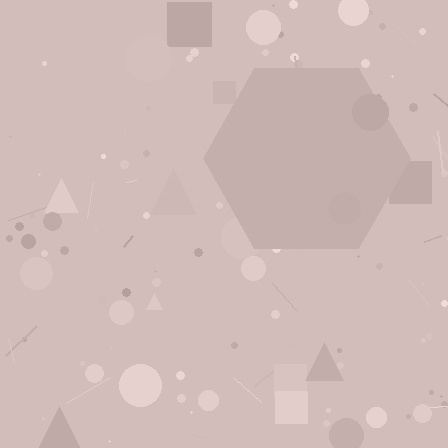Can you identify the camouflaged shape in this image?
The camouflaged shape is a hexagon.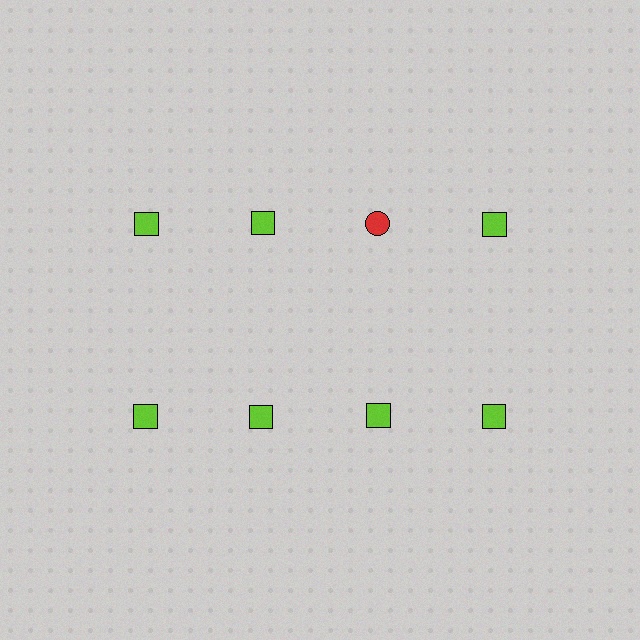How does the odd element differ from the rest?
It differs in both color (red instead of lime) and shape (circle instead of square).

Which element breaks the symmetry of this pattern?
The red circle in the top row, center column breaks the symmetry. All other shapes are lime squares.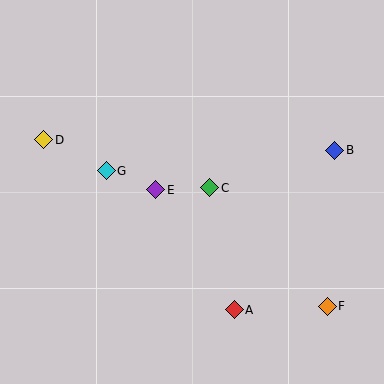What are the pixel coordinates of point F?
Point F is at (327, 306).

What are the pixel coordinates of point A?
Point A is at (234, 310).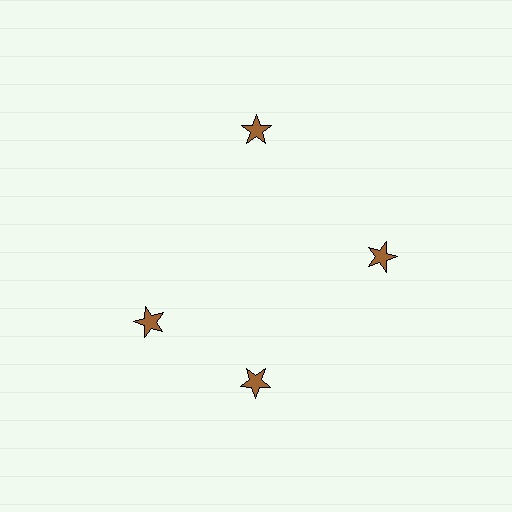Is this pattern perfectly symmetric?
No. The 4 brown stars are arranged in a ring, but one element near the 9 o'clock position is rotated out of alignment along the ring, breaking the 4-fold rotational symmetry.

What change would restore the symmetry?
The symmetry would be restored by rotating it back into even spacing with its neighbors so that all 4 stars sit at equal angles and equal distance from the center.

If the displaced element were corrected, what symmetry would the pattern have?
It would have 4-fold rotational symmetry — the pattern would map onto itself every 90 degrees.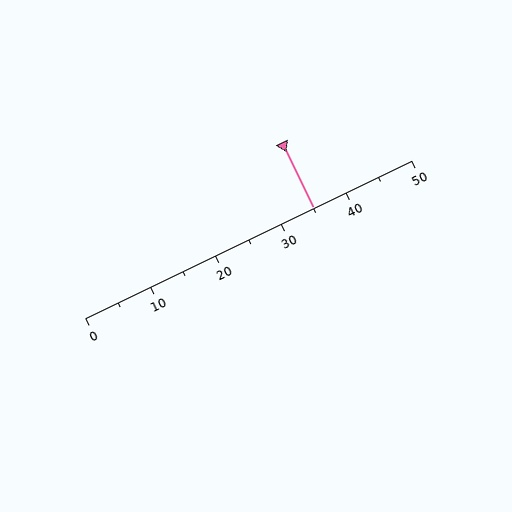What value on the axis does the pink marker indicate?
The marker indicates approximately 35.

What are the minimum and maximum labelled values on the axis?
The axis runs from 0 to 50.